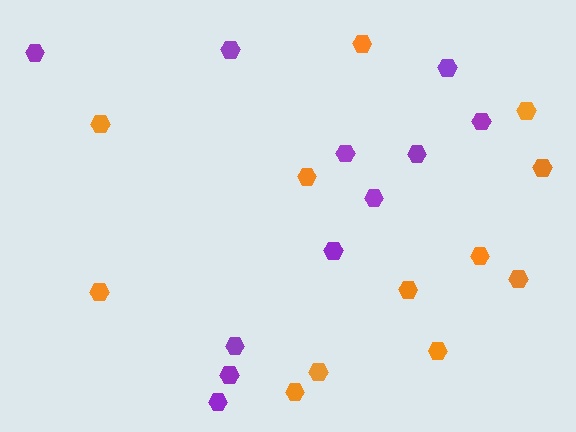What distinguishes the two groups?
There are 2 groups: one group of orange hexagons (12) and one group of purple hexagons (11).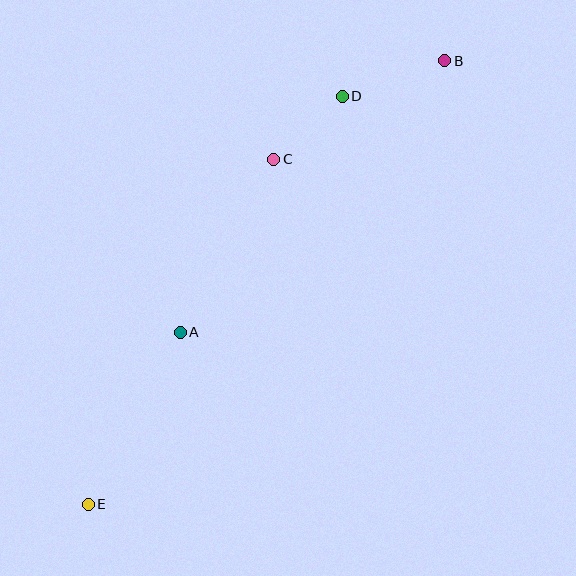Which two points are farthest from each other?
Points B and E are farthest from each other.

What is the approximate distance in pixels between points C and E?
The distance between C and E is approximately 392 pixels.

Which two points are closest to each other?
Points C and D are closest to each other.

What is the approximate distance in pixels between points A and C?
The distance between A and C is approximately 197 pixels.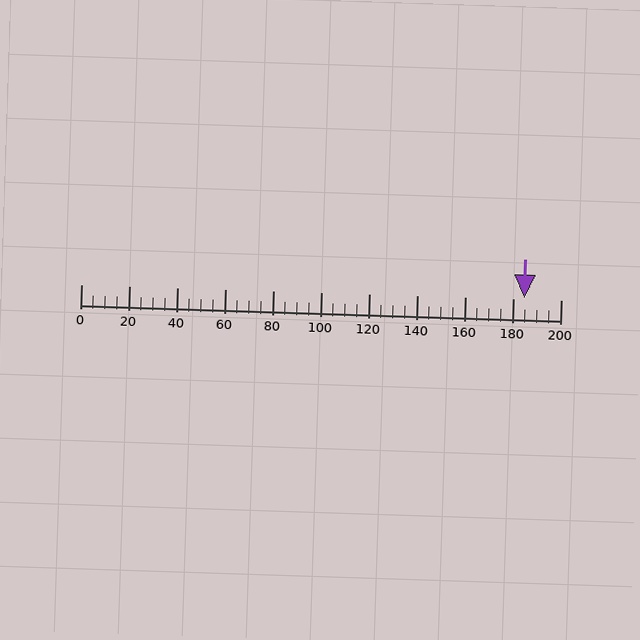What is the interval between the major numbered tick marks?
The major tick marks are spaced 20 units apart.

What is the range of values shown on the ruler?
The ruler shows values from 0 to 200.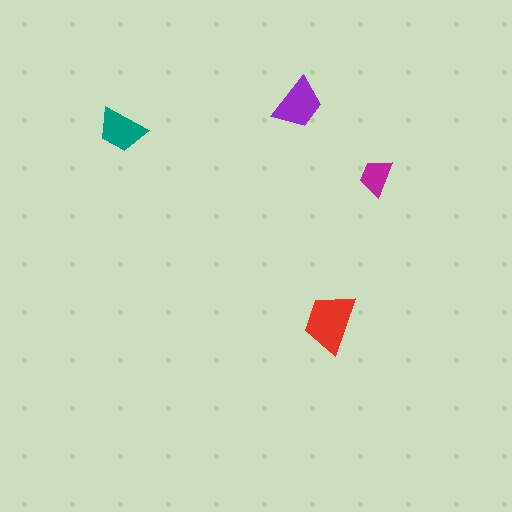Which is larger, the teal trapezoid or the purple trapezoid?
The purple one.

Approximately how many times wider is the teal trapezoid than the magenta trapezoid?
About 1.5 times wider.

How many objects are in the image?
There are 4 objects in the image.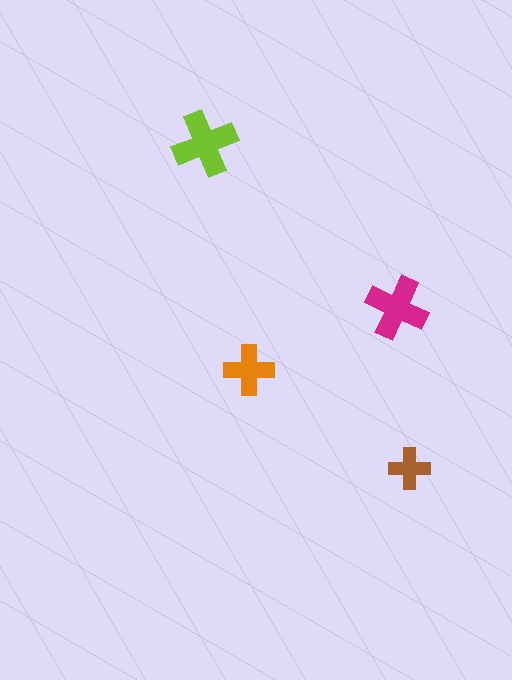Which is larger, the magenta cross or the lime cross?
The lime one.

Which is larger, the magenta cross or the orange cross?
The magenta one.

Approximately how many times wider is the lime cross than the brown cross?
About 1.5 times wider.